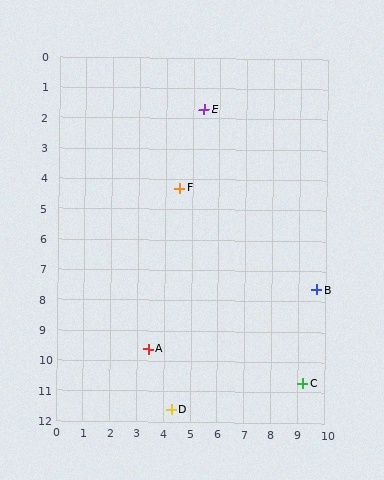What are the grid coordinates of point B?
Point B is at approximately (9.7, 7.6).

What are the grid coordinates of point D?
Point D is at approximately (4.3, 11.6).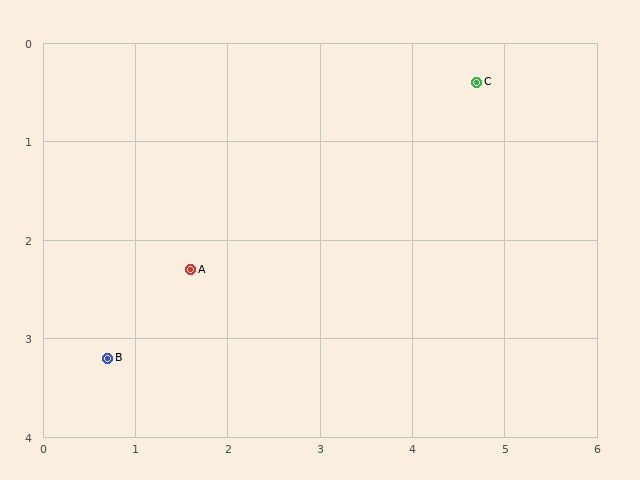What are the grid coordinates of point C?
Point C is at approximately (4.7, 0.4).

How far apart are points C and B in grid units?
Points C and B are about 4.9 grid units apart.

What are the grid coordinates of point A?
Point A is at approximately (1.6, 2.3).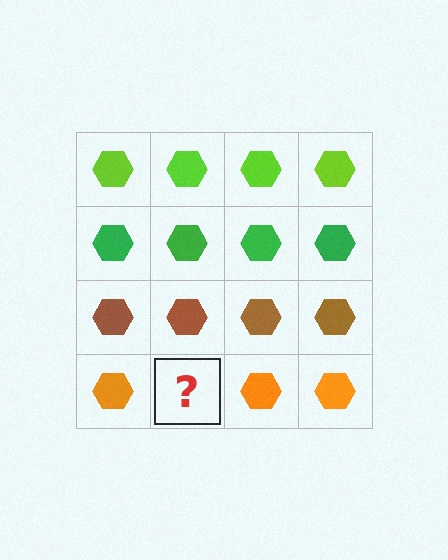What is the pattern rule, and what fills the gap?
The rule is that each row has a consistent color. The gap should be filled with an orange hexagon.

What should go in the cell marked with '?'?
The missing cell should contain an orange hexagon.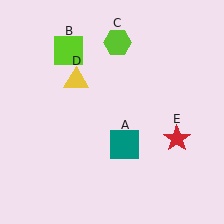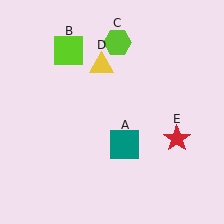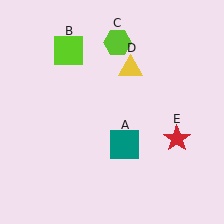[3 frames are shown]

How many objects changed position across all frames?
1 object changed position: yellow triangle (object D).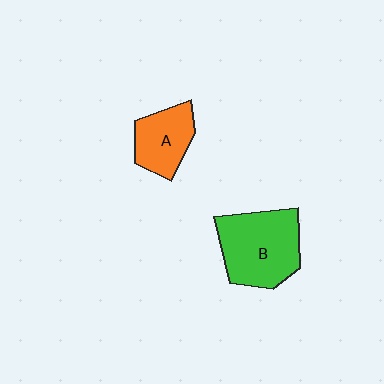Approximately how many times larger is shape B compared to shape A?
Approximately 1.7 times.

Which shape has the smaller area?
Shape A (orange).